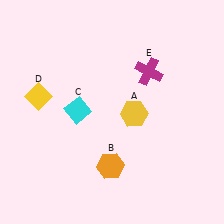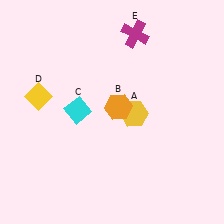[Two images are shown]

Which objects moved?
The objects that moved are: the orange hexagon (B), the magenta cross (E).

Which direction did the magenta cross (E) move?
The magenta cross (E) moved up.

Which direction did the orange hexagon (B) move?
The orange hexagon (B) moved up.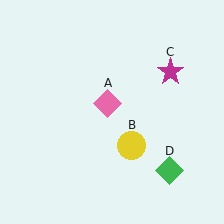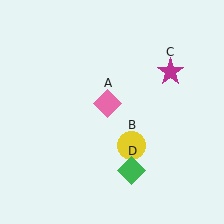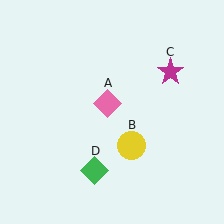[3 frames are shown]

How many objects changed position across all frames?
1 object changed position: green diamond (object D).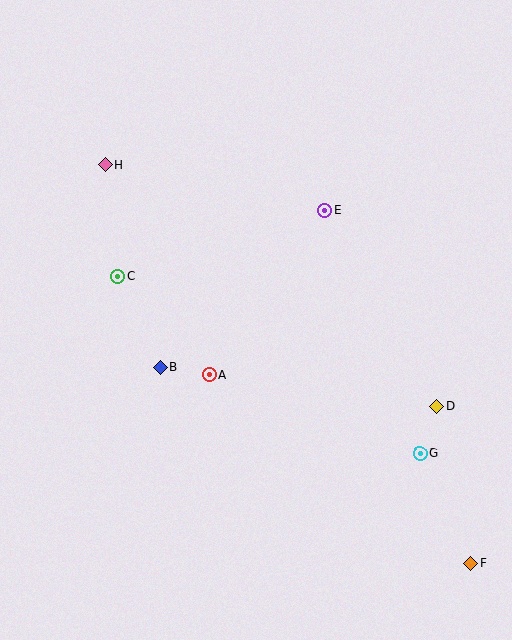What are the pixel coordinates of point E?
Point E is at (324, 210).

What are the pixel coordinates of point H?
Point H is at (106, 164).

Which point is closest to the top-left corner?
Point H is closest to the top-left corner.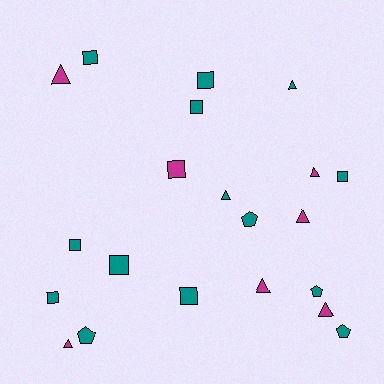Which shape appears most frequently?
Square, with 9 objects.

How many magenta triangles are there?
There are 6 magenta triangles.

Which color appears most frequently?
Teal, with 14 objects.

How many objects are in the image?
There are 21 objects.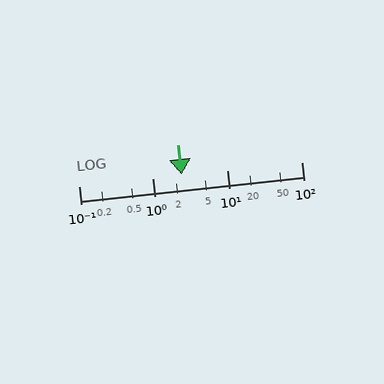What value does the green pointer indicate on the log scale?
The pointer indicates approximately 2.4.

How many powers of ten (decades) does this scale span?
The scale spans 3 decades, from 0.1 to 100.